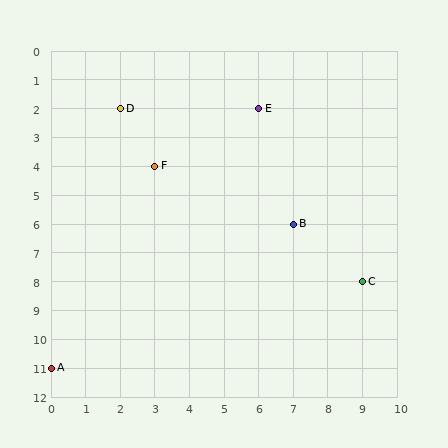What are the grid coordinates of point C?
Point C is at grid coordinates (9, 8).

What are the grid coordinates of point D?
Point D is at grid coordinates (2, 2).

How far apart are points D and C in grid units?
Points D and C are 7 columns and 6 rows apart (about 9.2 grid units diagonally).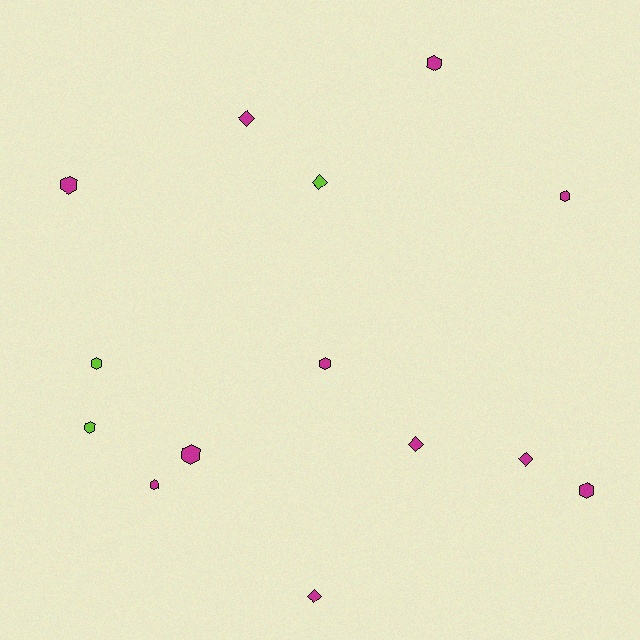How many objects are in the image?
There are 14 objects.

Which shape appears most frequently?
Hexagon, with 9 objects.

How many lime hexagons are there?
There are 2 lime hexagons.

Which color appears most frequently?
Magenta, with 11 objects.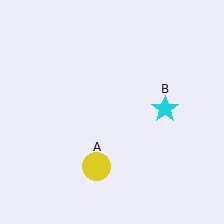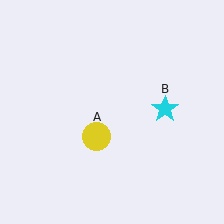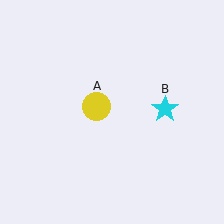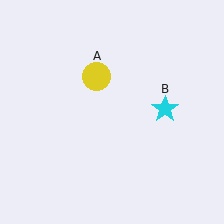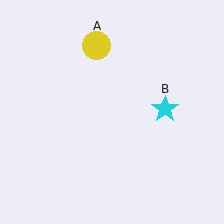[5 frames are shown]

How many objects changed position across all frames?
1 object changed position: yellow circle (object A).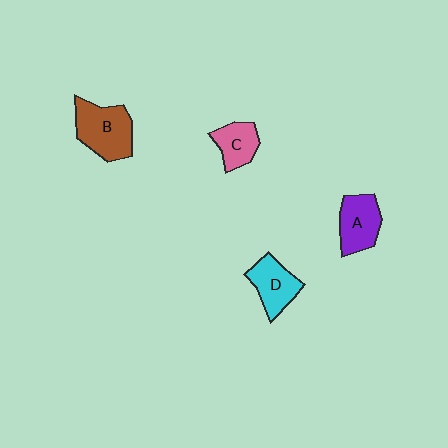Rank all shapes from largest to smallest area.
From largest to smallest: B (brown), A (purple), D (cyan), C (pink).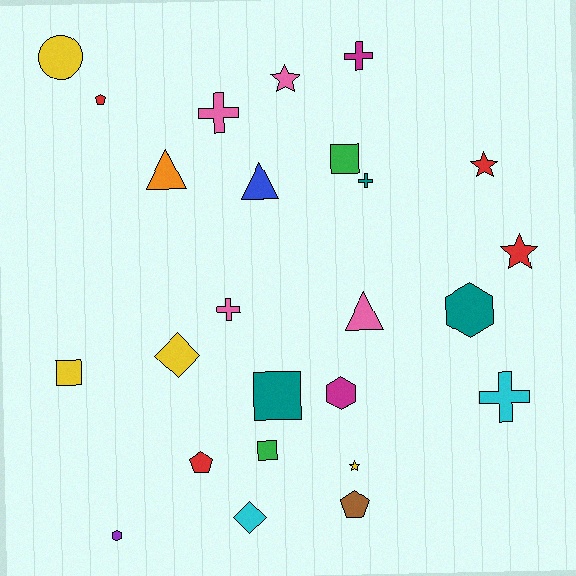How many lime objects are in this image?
There are no lime objects.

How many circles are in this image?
There is 1 circle.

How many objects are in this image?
There are 25 objects.